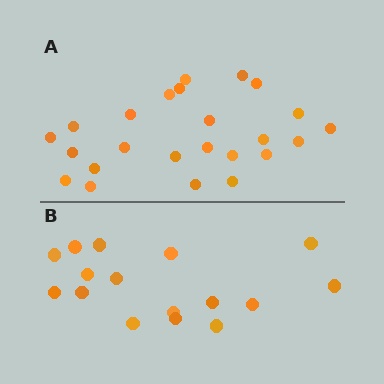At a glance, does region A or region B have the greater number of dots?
Region A (the top region) has more dots.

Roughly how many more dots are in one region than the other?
Region A has roughly 8 or so more dots than region B.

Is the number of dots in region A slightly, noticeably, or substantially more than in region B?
Region A has substantially more. The ratio is roughly 1.5 to 1.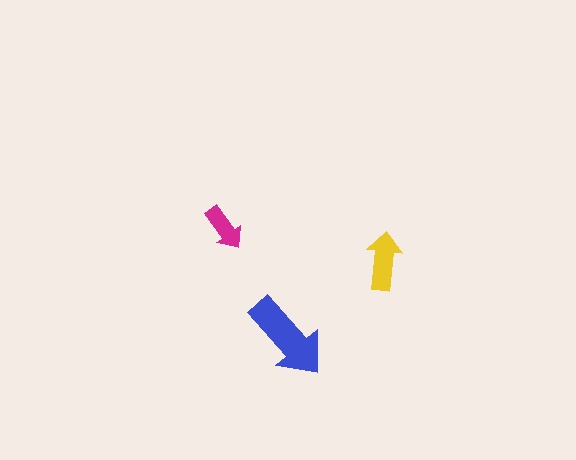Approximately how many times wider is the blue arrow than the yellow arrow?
About 1.5 times wider.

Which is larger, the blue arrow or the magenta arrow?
The blue one.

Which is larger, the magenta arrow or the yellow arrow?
The yellow one.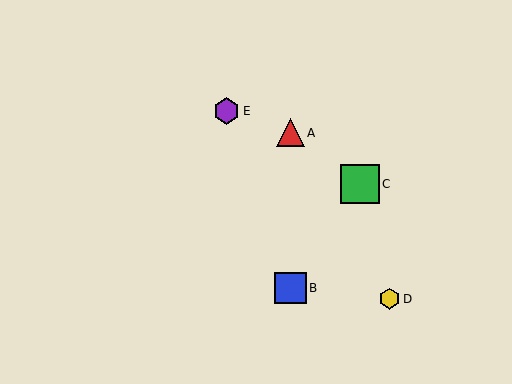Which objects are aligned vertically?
Objects A, B are aligned vertically.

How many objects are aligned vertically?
2 objects (A, B) are aligned vertically.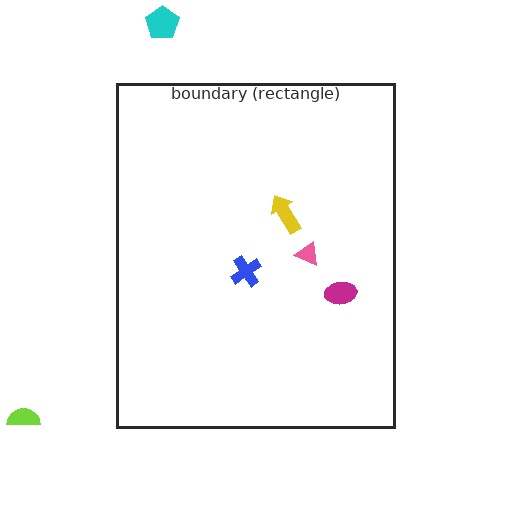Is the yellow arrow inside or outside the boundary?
Inside.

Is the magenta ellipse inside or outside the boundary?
Inside.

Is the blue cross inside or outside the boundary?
Inside.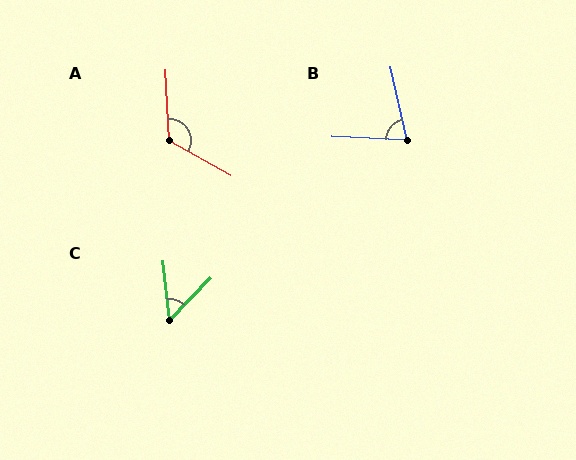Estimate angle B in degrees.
Approximately 75 degrees.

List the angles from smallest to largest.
C (50°), B (75°), A (123°).